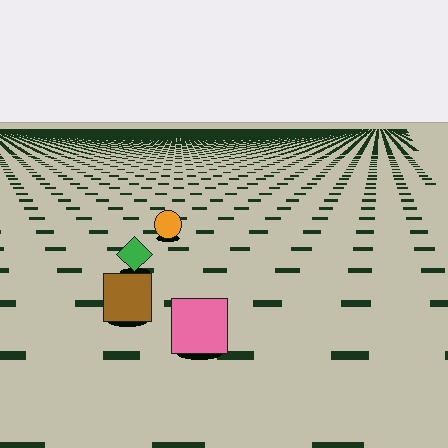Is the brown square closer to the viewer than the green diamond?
Yes. The brown square is closer — you can tell from the texture gradient: the ground texture is coarser near it.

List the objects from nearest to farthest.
From nearest to farthest: the pink square, the brown square, the green diamond, the orange circle.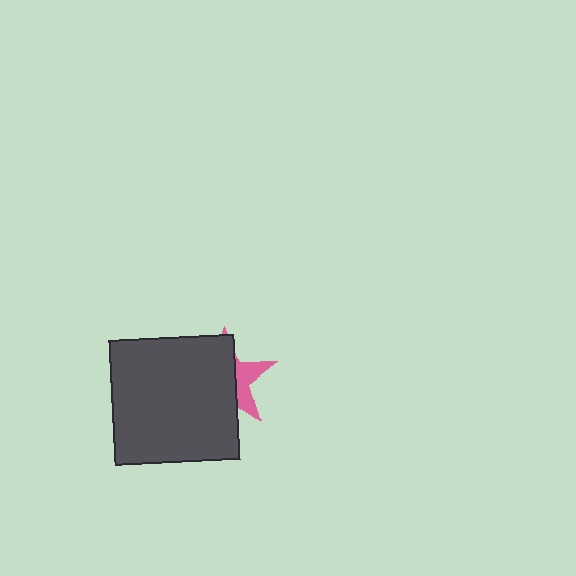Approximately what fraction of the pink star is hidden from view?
Roughly 65% of the pink star is hidden behind the dark gray square.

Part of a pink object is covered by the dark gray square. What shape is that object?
It is a star.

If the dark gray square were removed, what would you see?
You would see the complete pink star.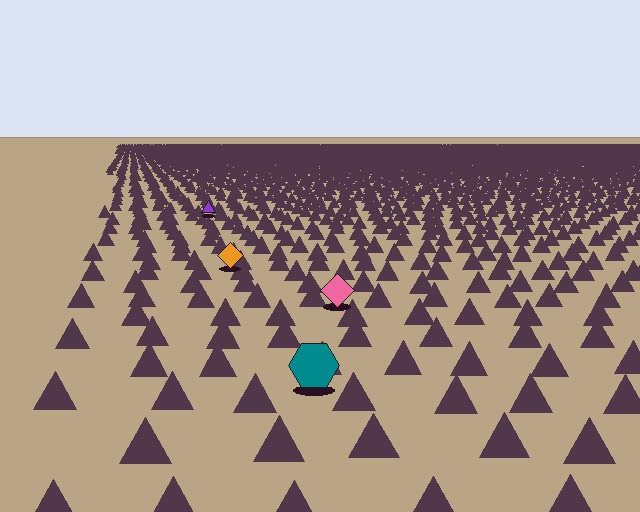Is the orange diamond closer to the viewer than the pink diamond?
No. The pink diamond is closer — you can tell from the texture gradient: the ground texture is coarser near it.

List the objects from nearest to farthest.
From nearest to farthest: the teal hexagon, the pink diamond, the orange diamond, the purple triangle.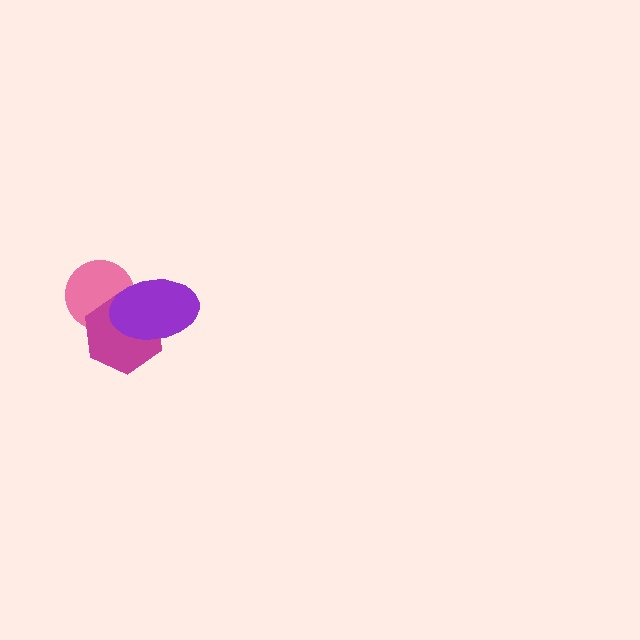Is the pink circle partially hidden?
Yes, it is partially covered by another shape.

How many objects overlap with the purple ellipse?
2 objects overlap with the purple ellipse.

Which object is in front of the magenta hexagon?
The purple ellipse is in front of the magenta hexagon.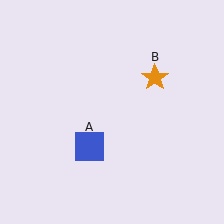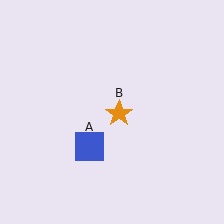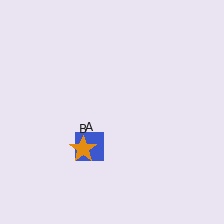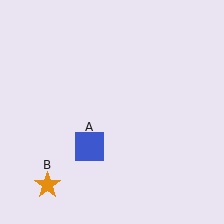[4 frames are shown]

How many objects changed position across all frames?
1 object changed position: orange star (object B).